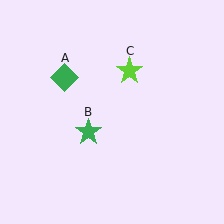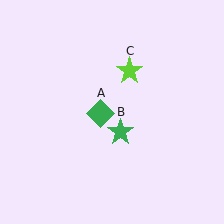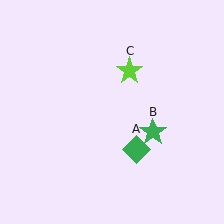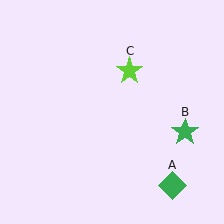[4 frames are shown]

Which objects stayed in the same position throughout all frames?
Lime star (object C) remained stationary.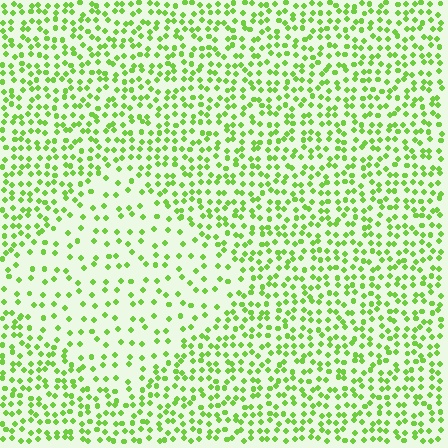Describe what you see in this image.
The image contains small lime elements arranged at two different densities. A diamond-shaped region is visible where the elements are less densely packed than the surrounding area.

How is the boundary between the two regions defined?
The boundary is defined by a change in element density (approximately 2.1x ratio). All elements are the same color, size, and shape.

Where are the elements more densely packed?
The elements are more densely packed outside the diamond boundary.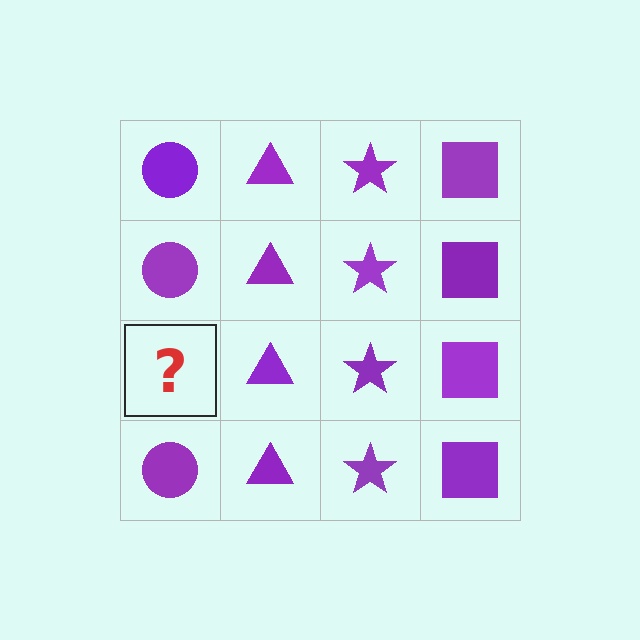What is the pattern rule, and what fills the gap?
The rule is that each column has a consistent shape. The gap should be filled with a purple circle.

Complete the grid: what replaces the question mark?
The question mark should be replaced with a purple circle.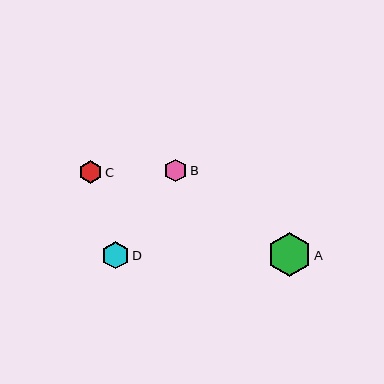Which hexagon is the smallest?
Hexagon C is the smallest with a size of approximately 22 pixels.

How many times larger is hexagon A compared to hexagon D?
Hexagon A is approximately 1.6 times the size of hexagon D.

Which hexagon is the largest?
Hexagon A is the largest with a size of approximately 44 pixels.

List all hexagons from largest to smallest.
From largest to smallest: A, D, B, C.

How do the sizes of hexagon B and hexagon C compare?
Hexagon B and hexagon C are approximately the same size.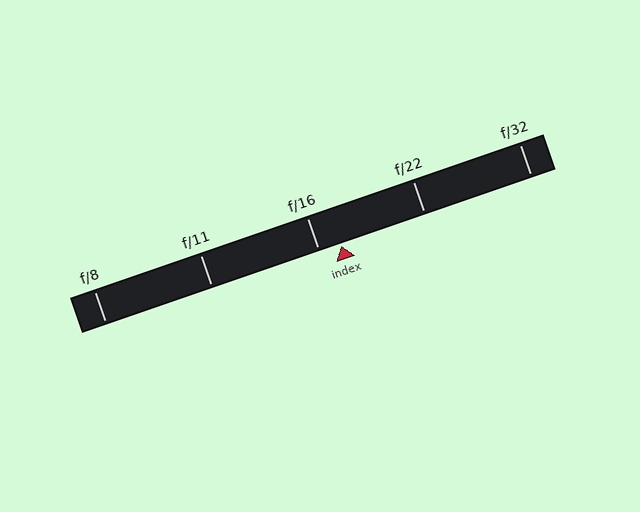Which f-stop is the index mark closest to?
The index mark is closest to f/16.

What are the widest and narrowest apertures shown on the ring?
The widest aperture shown is f/8 and the narrowest is f/32.